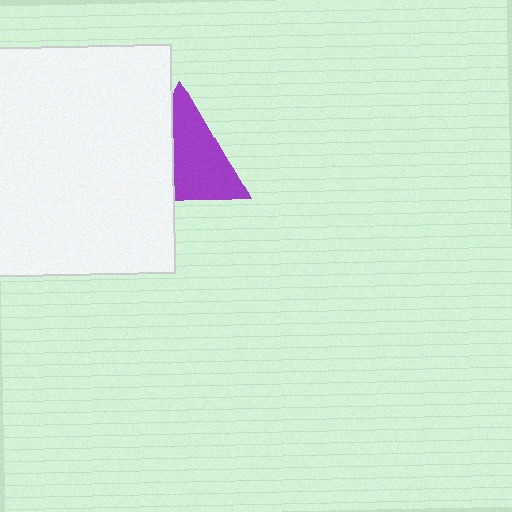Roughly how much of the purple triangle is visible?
About half of it is visible (roughly 61%).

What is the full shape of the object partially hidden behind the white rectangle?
The partially hidden object is a purple triangle.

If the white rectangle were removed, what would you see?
You would see the complete purple triangle.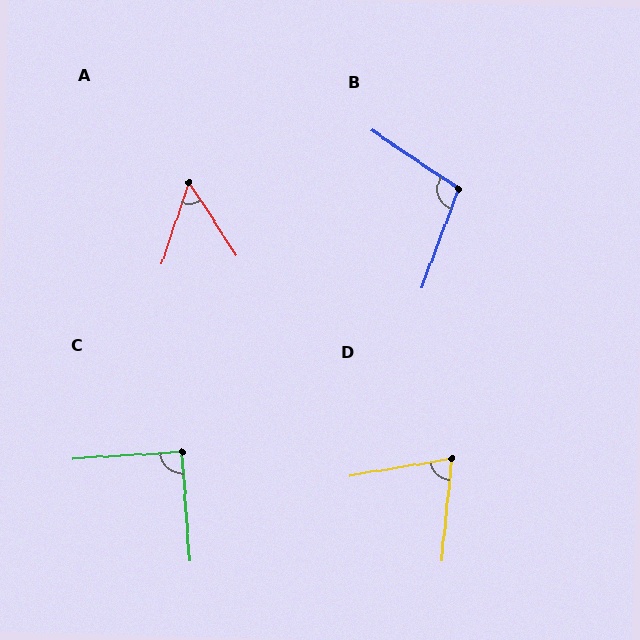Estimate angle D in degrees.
Approximately 75 degrees.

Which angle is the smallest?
A, at approximately 52 degrees.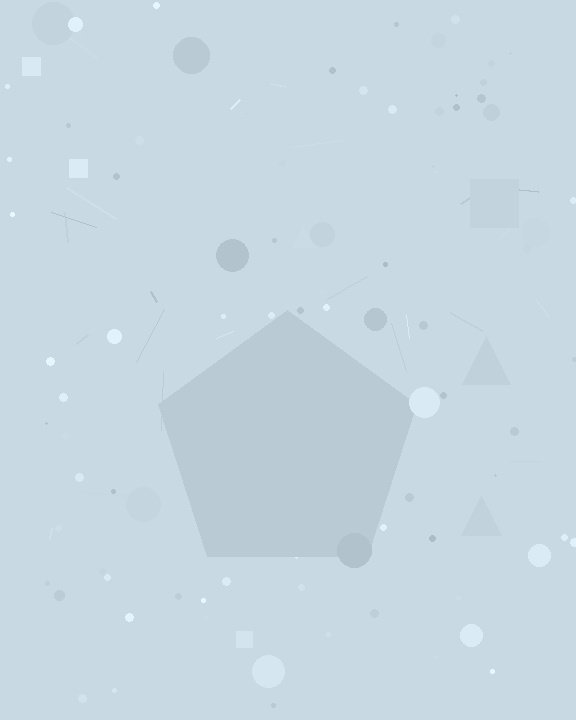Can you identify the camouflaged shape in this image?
The camouflaged shape is a pentagon.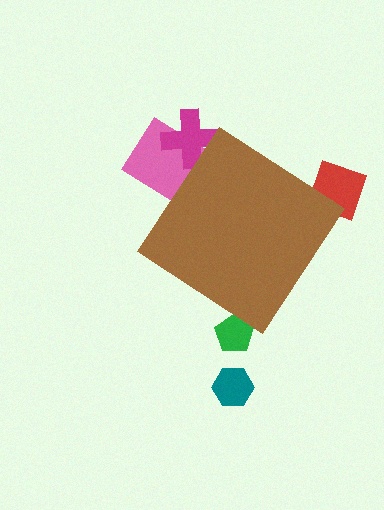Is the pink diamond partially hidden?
Yes, the pink diamond is partially hidden behind the brown diamond.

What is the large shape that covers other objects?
A brown diamond.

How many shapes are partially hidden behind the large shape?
4 shapes are partially hidden.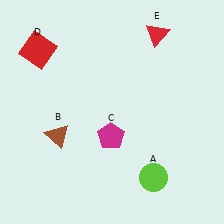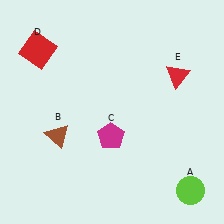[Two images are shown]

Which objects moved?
The objects that moved are: the lime circle (A), the red triangle (E).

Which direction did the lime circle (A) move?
The lime circle (A) moved right.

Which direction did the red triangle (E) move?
The red triangle (E) moved down.